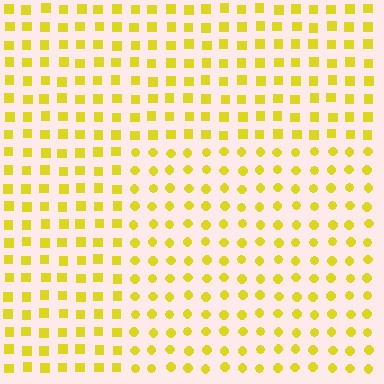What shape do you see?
I see a rectangle.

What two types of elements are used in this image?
The image uses circles inside the rectangle region and squares outside it.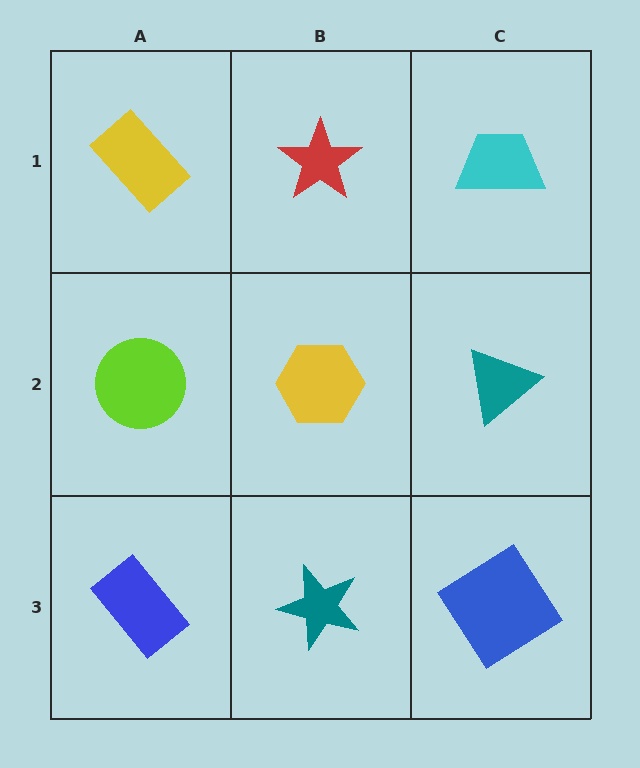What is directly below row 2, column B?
A teal star.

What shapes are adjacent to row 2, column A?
A yellow rectangle (row 1, column A), a blue rectangle (row 3, column A), a yellow hexagon (row 2, column B).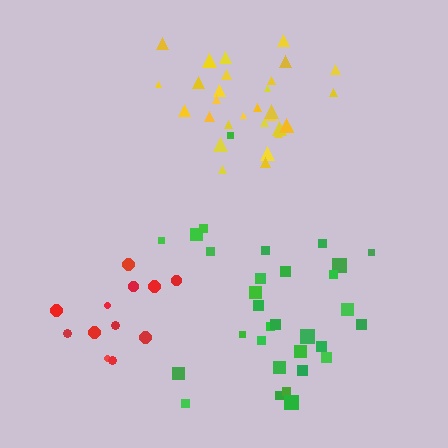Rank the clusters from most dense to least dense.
yellow, green, red.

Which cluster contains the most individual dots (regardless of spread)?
Green (32).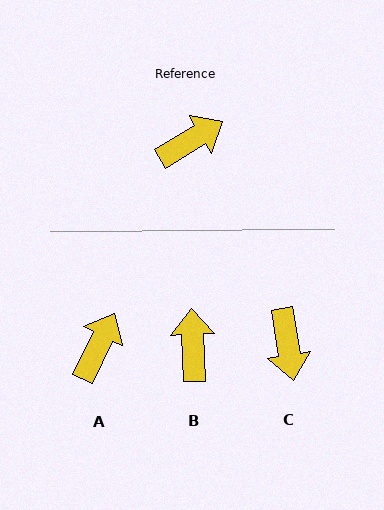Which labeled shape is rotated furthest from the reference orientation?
C, about 112 degrees away.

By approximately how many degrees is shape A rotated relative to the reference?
Approximately 33 degrees counter-clockwise.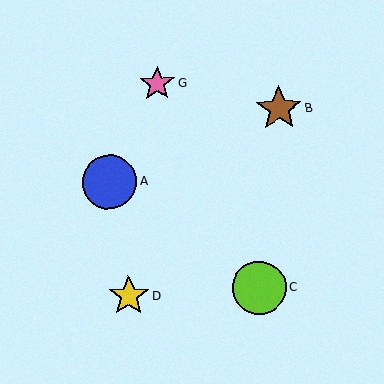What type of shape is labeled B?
Shape B is a brown star.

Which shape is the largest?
The blue circle (labeled A) is the largest.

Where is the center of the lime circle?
The center of the lime circle is at (259, 288).